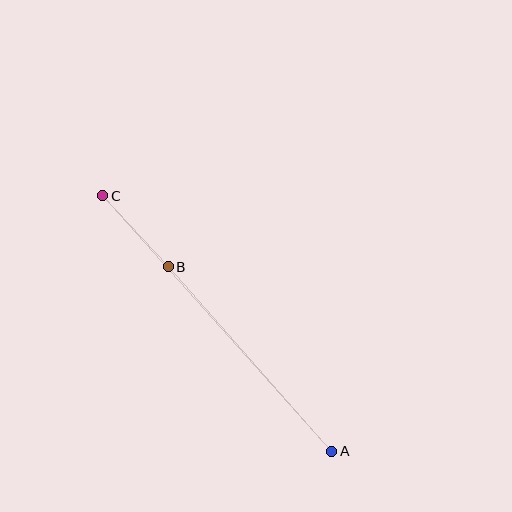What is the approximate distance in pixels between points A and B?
The distance between A and B is approximately 247 pixels.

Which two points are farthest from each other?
Points A and C are farthest from each other.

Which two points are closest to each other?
Points B and C are closest to each other.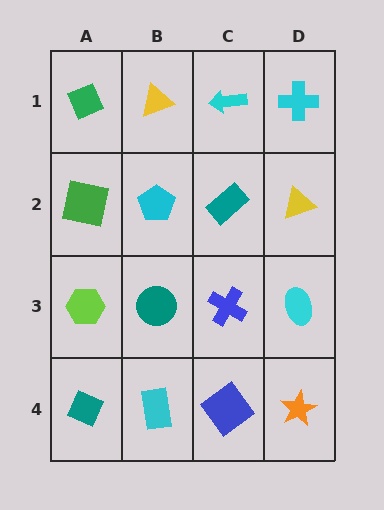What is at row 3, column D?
A cyan ellipse.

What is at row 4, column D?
An orange star.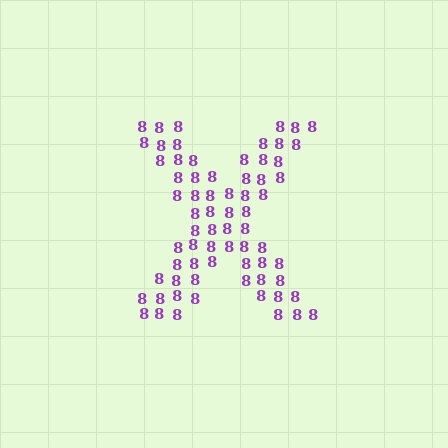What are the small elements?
The small elements are digit 8's.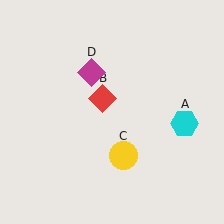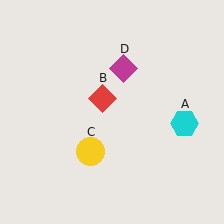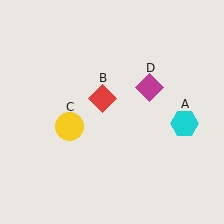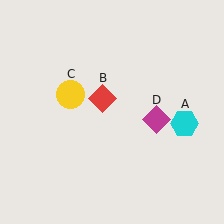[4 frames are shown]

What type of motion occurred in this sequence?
The yellow circle (object C), magenta diamond (object D) rotated clockwise around the center of the scene.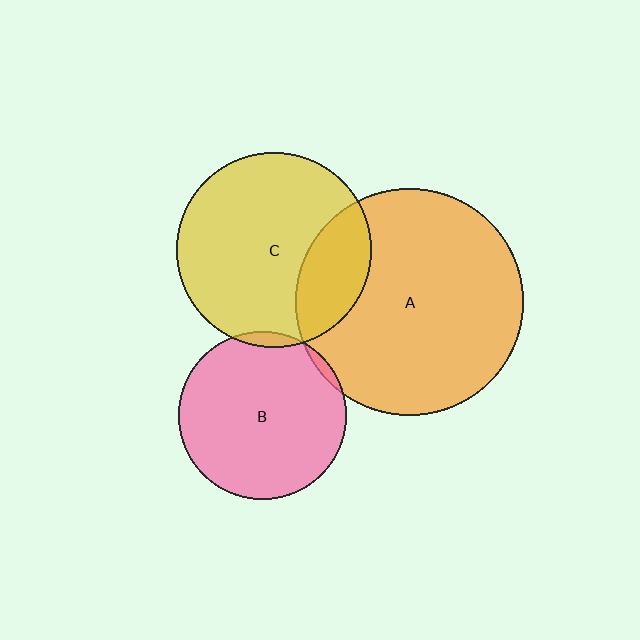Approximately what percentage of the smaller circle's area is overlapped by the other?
Approximately 25%.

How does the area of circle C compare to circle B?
Approximately 1.3 times.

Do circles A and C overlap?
Yes.